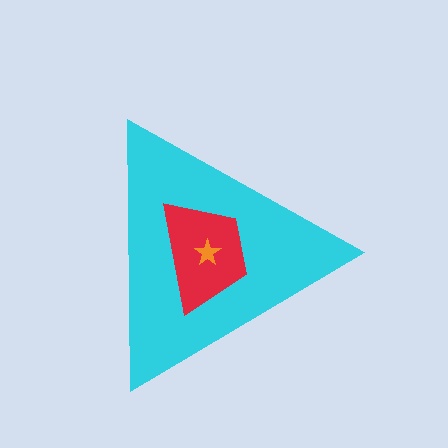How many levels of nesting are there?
3.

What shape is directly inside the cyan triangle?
The red trapezoid.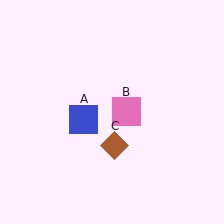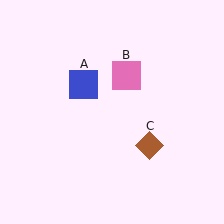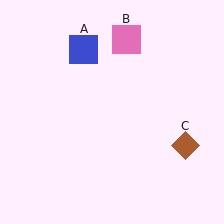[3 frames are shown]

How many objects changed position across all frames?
3 objects changed position: blue square (object A), pink square (object B), brown diamond (object C).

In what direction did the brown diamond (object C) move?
The brown diamond (object C) moved right.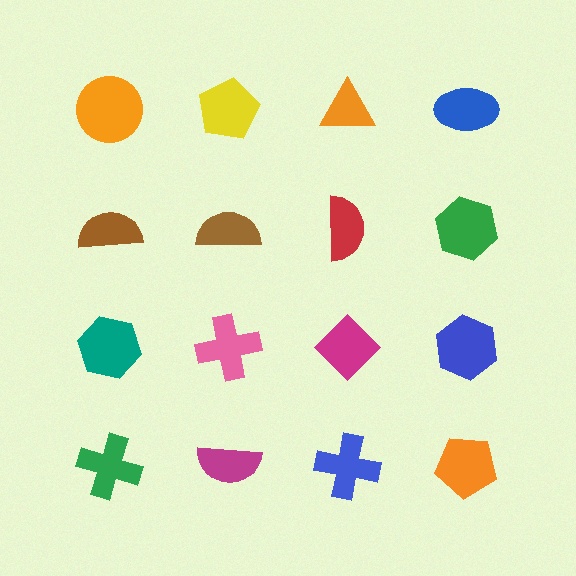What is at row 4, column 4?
An orange pentagon.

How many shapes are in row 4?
4 shapes.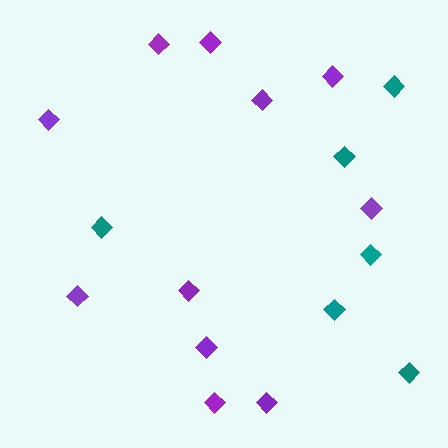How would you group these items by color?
There are 2 groups: one group of teal diamonds (6) and one group of purple diamonds (11).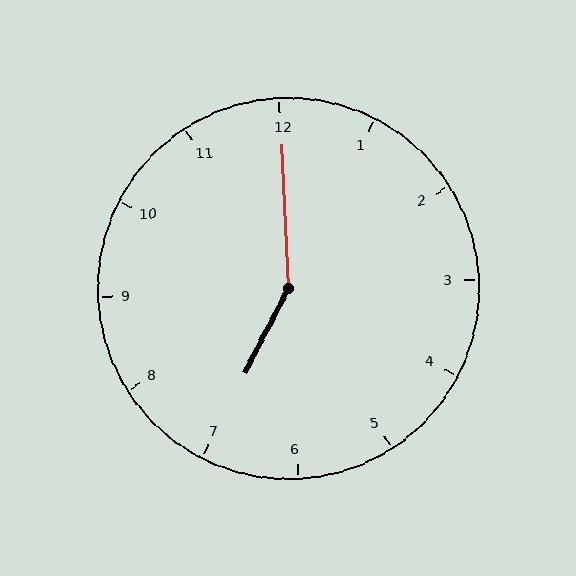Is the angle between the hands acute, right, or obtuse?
It is obtuse.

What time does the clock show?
7:00.